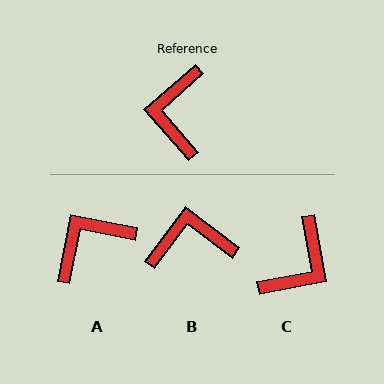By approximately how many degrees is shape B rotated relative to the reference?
Approximately 78 degrees clockwise.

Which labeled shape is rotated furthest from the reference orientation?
C, about 149 degrees away.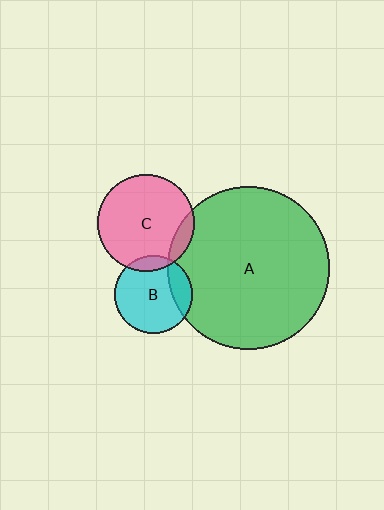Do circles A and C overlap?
Yes.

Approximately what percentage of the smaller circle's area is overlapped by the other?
Approximately 10%.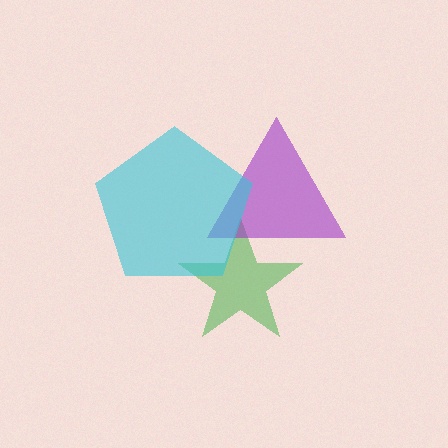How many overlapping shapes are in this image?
There are 3 overlapping shapes in the image.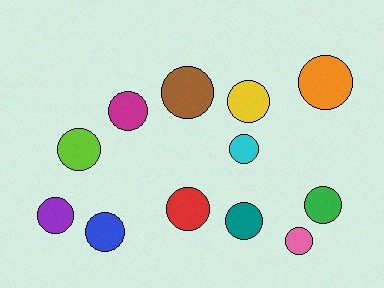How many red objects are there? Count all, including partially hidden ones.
There is 1 red object.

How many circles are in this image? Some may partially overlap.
There are 12 circles.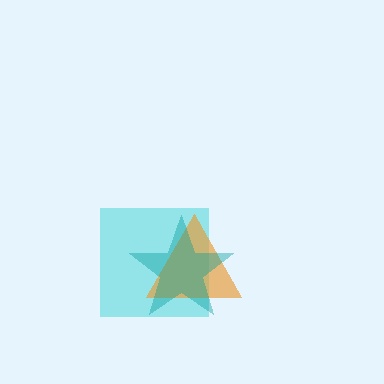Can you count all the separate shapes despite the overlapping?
Yes, there are 3 separate shapes.